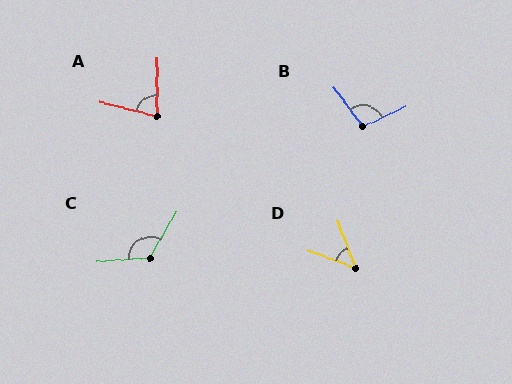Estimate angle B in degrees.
Approximately 102 degrees.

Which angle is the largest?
C, at approximately 125 degrees.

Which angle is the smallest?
D, at approximately 48 degrees.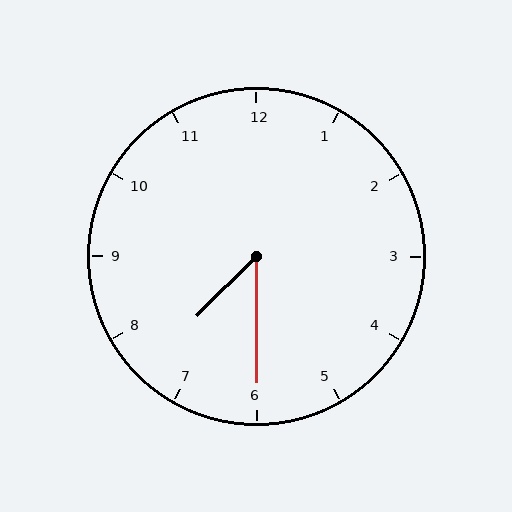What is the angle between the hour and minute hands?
Approximately 45 degrees.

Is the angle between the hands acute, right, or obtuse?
It is acute.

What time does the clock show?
7:30.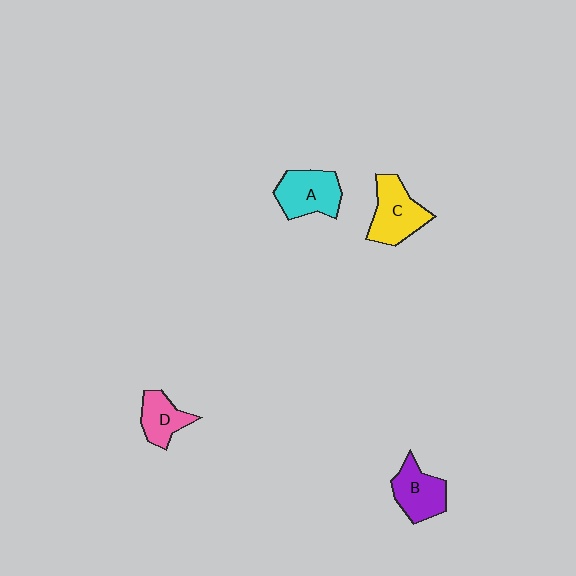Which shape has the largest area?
Shape C (yellow).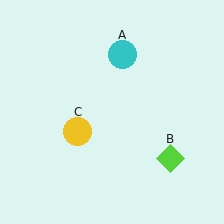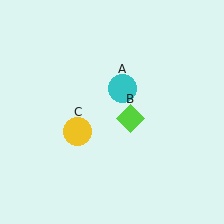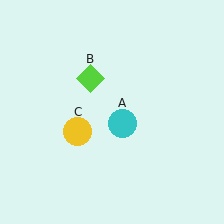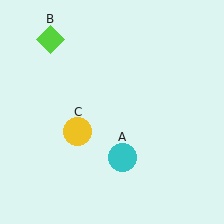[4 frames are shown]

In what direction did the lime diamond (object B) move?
The lime diamond (object B) moved up and to the left.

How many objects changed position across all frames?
2 objects changed position: cyan circle (object A), lime diamond (object B).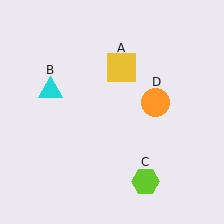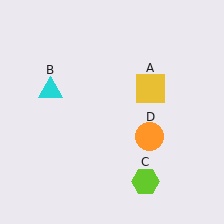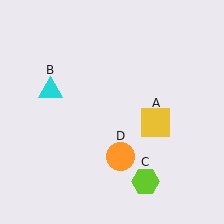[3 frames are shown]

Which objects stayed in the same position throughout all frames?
Cyan triangle (object B) and lime hexagon (object C) remained stationary.